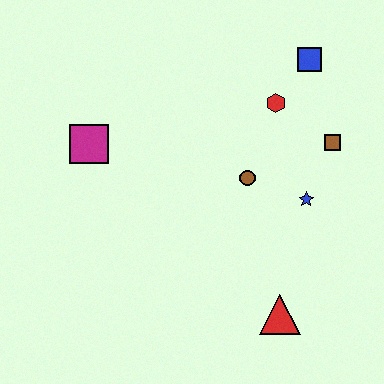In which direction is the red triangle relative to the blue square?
The red triangle is below the blue square.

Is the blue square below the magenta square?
No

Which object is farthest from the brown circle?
The magenta square is farthest from the brown circle.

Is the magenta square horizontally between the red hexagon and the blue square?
No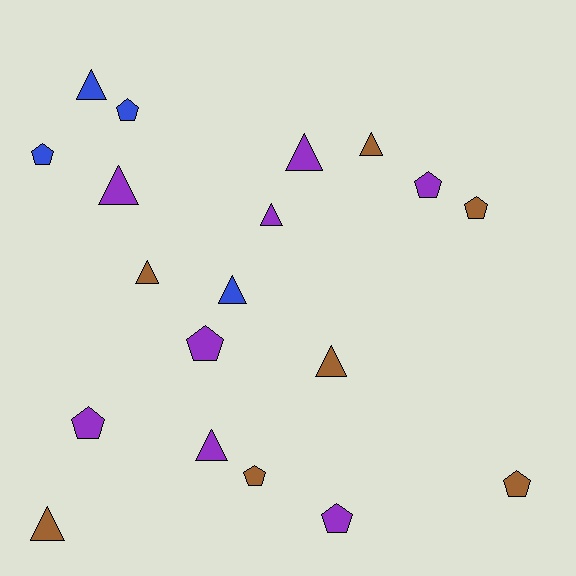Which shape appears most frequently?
Triangle, with 10 objects.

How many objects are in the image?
There are 19 objects.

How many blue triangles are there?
There are 2 blue triangles.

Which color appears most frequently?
Purple, with 8 objects.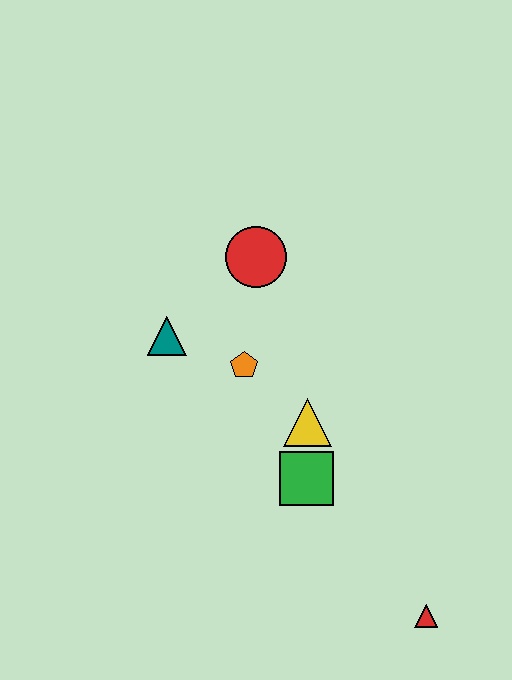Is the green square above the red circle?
No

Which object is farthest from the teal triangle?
The red triangle is farthest from the teal triangle.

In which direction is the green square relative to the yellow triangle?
The green square is below the yellow triangle.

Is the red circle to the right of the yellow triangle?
No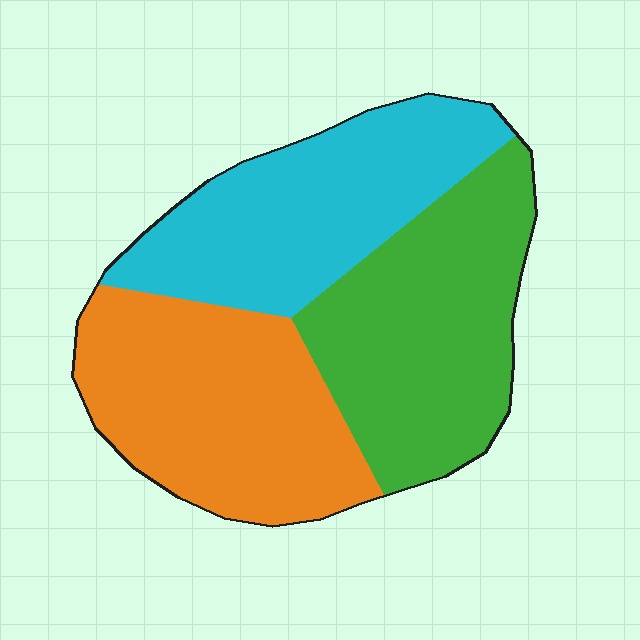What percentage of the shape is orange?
Orange takes up about one third (1/3) of the shape.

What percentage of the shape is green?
Green takes up about one third (1/3) of the shape.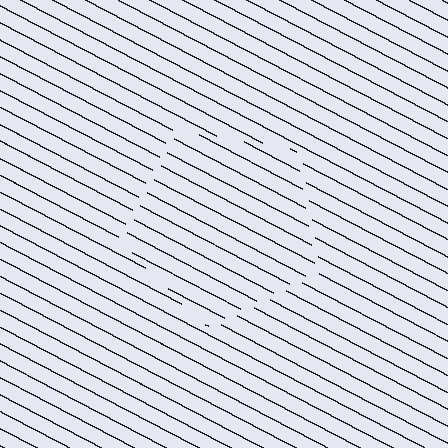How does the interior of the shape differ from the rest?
The interior of the shape contains the same grating, shifted by half a period — the contour is defined by the phase discontinuity where line-ends from the inner and outer gratings abut.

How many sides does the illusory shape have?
5 sides — the line-ends trace a pentagon.